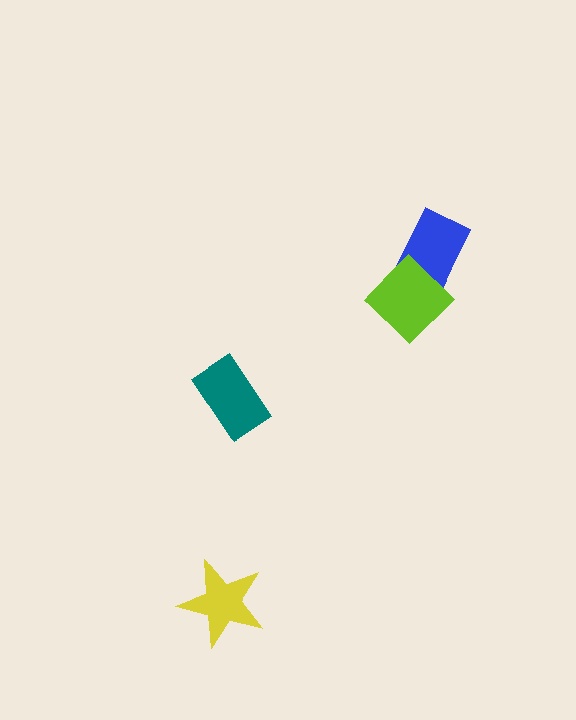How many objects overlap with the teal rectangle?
0 objects overlap with the teal rectangle.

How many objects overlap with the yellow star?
0 objects overlap with the yellow star.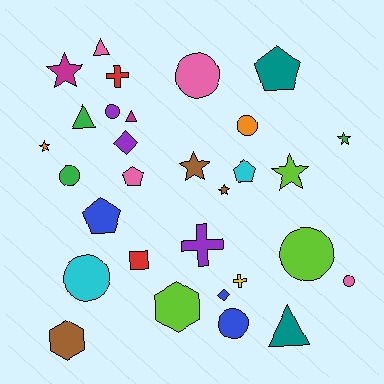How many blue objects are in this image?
There are 3 blue objects.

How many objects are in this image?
There are 30 objects.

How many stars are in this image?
There are 6 stars.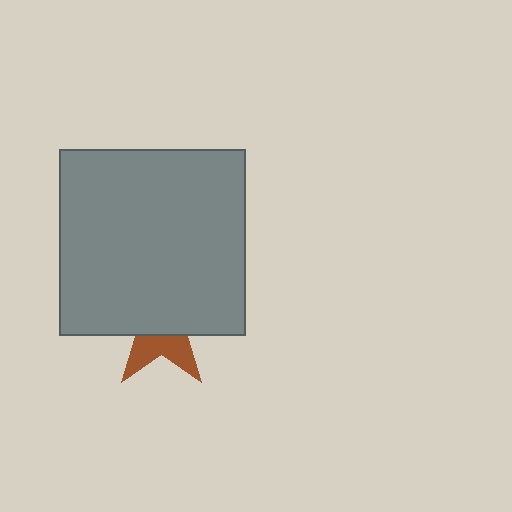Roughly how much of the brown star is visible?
A small part of it is visible (roughly 38%).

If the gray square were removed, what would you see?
You would see the complete brown star.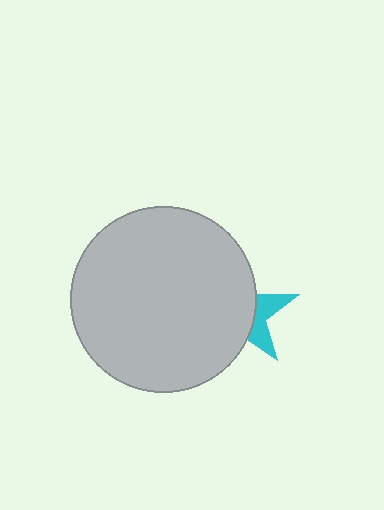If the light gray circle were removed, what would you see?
You would see the complete cyan star.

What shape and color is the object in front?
The object in front is a light gray circle.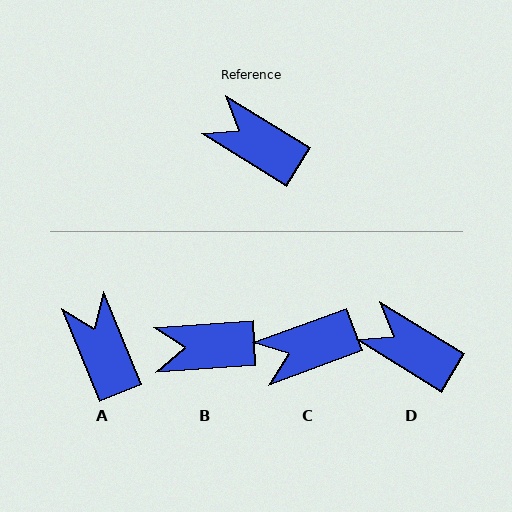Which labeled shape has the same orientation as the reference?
D.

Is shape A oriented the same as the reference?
No, it is off by about 36 degrees.